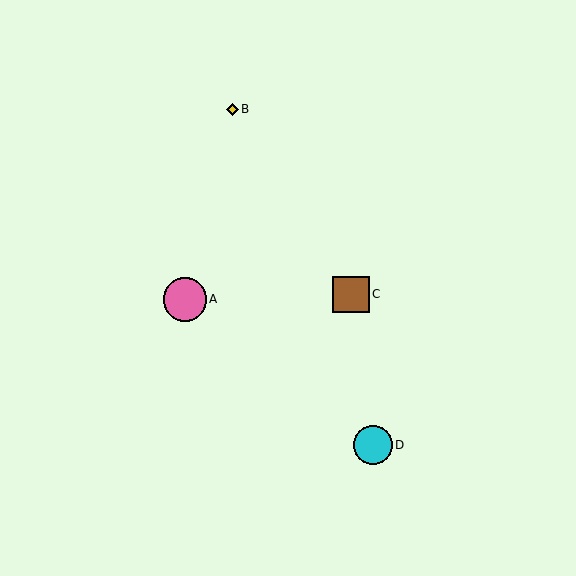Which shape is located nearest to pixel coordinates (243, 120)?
The yellow diamond (labeled B) at (232, 110) is nearest to that location.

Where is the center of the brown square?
The center of the brown square is at (351, 294).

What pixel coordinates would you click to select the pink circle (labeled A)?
Click at (185, 299) to select the pink circle A.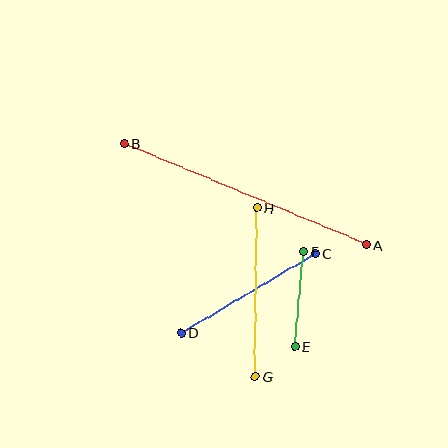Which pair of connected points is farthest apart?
Points A and B are farthest apart.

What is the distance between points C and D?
The distance is approximately 156 pixels.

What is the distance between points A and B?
The distance is approximately 263 pixels.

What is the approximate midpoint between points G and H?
The midpoint is at approximately (256, 292) pixels.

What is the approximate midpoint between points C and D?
The midpoint is at approximately (248, 293) pixels.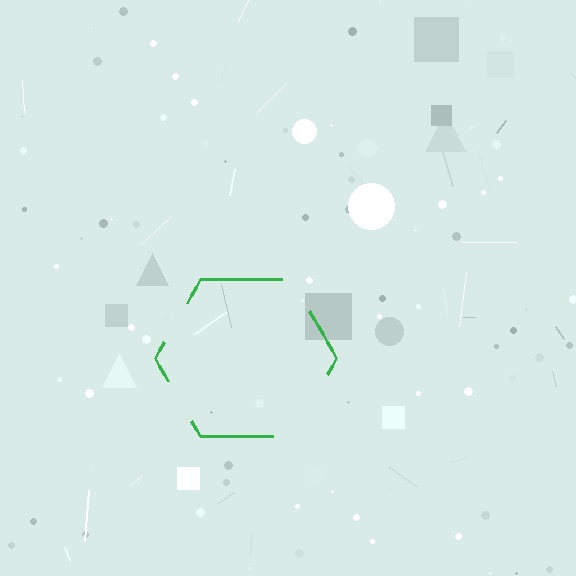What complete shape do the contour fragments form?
The contour fragments form a hexagon.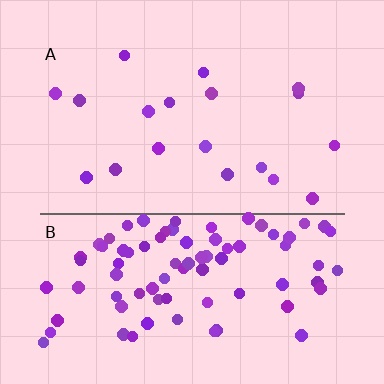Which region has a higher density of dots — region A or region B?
B (the bottom).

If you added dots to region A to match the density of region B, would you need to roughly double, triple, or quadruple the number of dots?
Approximately quadruple.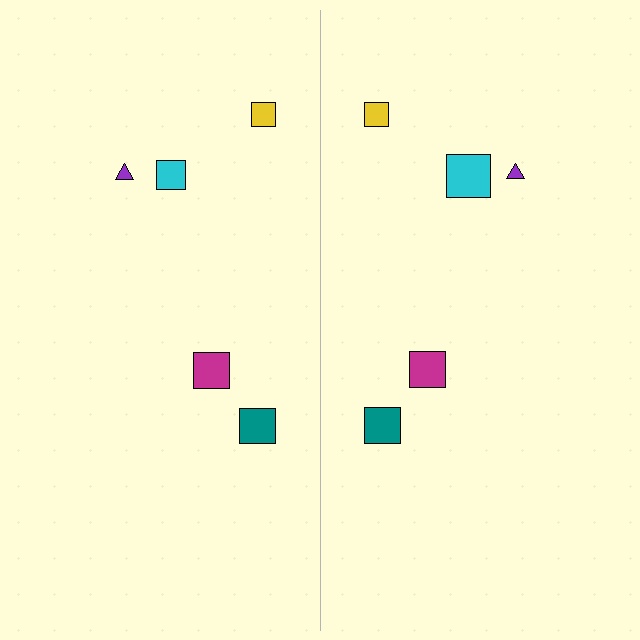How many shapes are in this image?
There are 10 shapes in this image.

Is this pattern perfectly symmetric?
No, the pattern is not perfectly symmetric. The cyan square on the right side has a different size than its mirror counterpart.